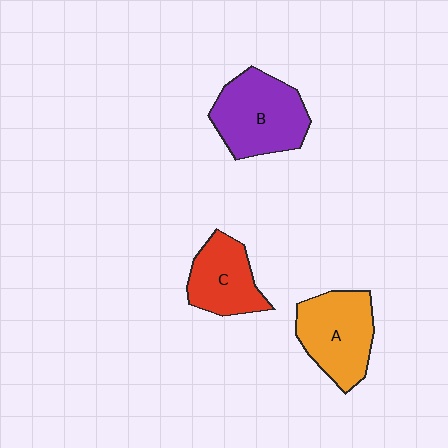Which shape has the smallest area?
Shape C (red).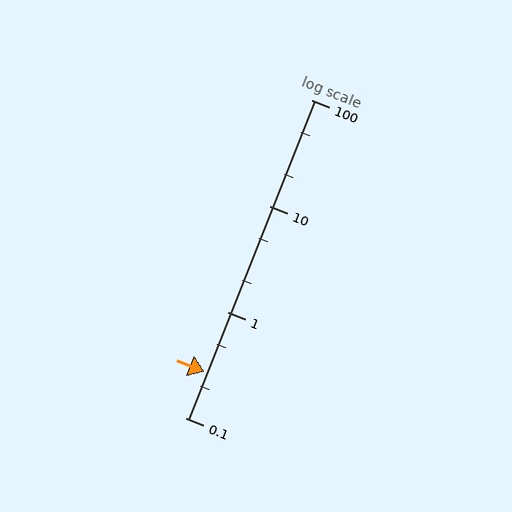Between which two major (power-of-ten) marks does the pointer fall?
The pointer is between 0.1 and 1.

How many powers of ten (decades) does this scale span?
The scale spans 3 decades, from 0.1 to 100.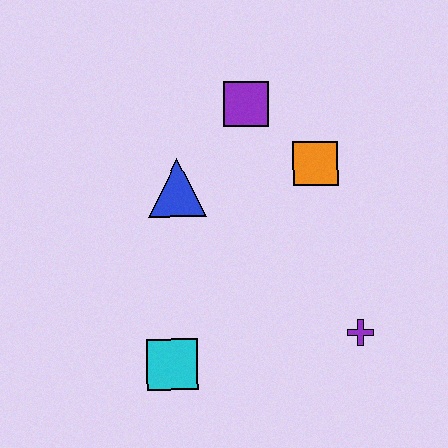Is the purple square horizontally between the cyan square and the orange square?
Yes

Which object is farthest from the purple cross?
The purple square is farthest from the purple cross.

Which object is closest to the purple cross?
The orange square is closest to the purple cross.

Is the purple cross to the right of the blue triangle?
Yes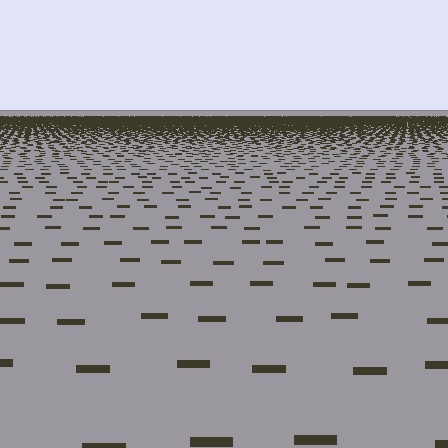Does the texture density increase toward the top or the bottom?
Density increases toward the top.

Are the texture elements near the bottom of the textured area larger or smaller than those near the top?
Larger. Near the bottom, elements are closer to the viewer and appear at a bigger on-screen size.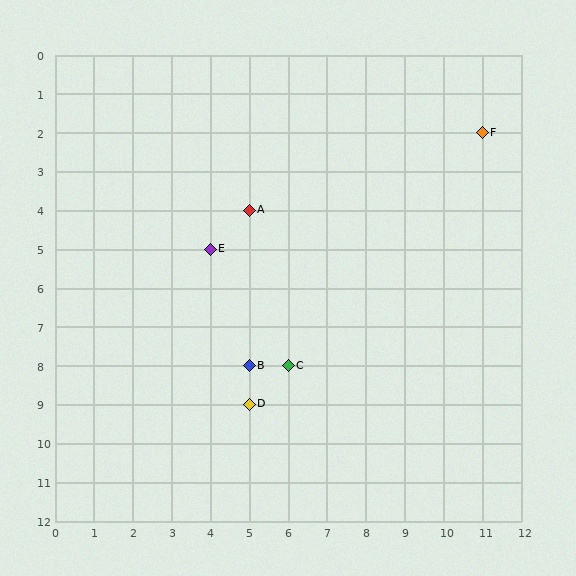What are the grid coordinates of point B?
Point B is at grid coordinates (5, 8).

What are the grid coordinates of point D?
Point D is at grid coordinates (5, 9).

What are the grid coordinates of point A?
Point A is at grid coordinates (5, 4).